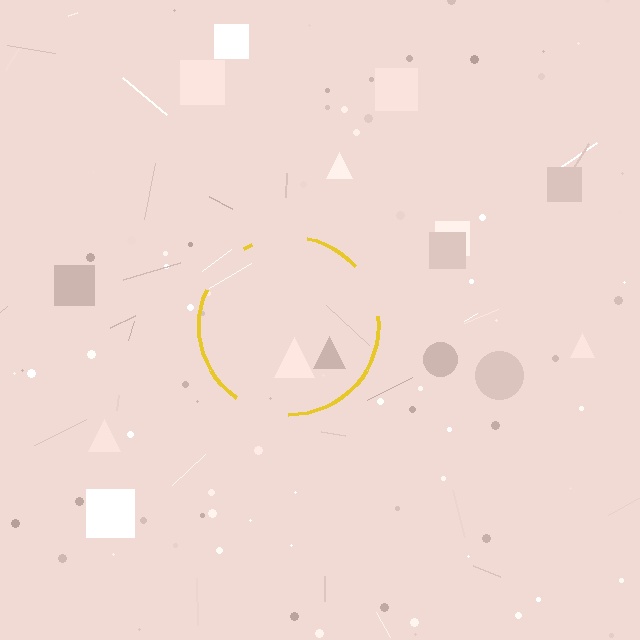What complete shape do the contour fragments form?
The contour fragments form a circle.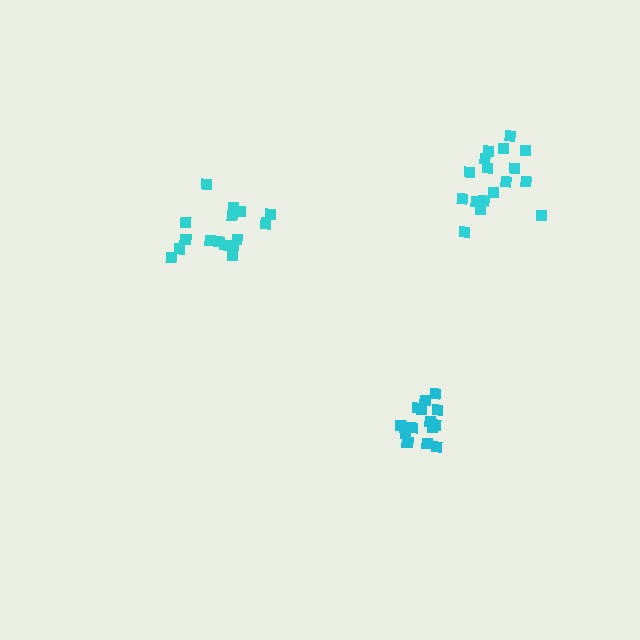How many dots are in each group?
Group 1: 16 dots, Group 2: 17 dots, Group 3: 15 dots (48 total).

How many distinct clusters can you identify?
There are 3 distinct clusters.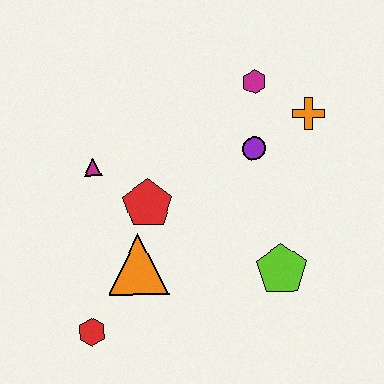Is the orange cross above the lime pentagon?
Yes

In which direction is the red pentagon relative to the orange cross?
The red pentagon is to the left of the orange cross.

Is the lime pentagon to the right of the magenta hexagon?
Yes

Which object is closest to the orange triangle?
The red pentagon is closest to the orange triangle.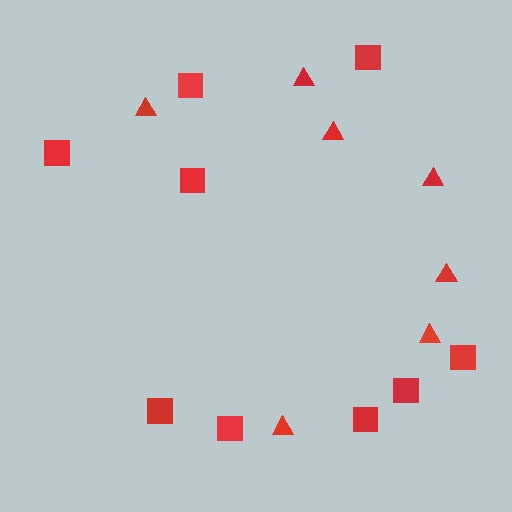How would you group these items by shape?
There are 2 groups: one group of squares (9) and one group of triangles (7).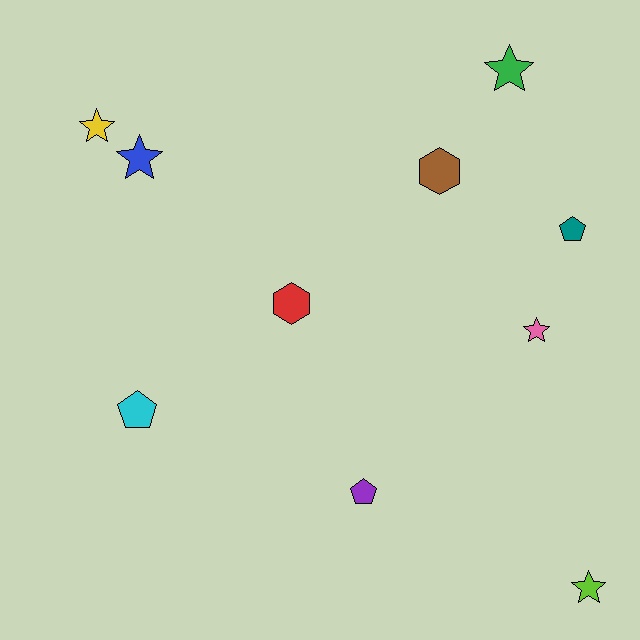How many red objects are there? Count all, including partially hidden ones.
There is 1 red object.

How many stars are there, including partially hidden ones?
There are 5 stars.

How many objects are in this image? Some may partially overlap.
There are 10 objects.